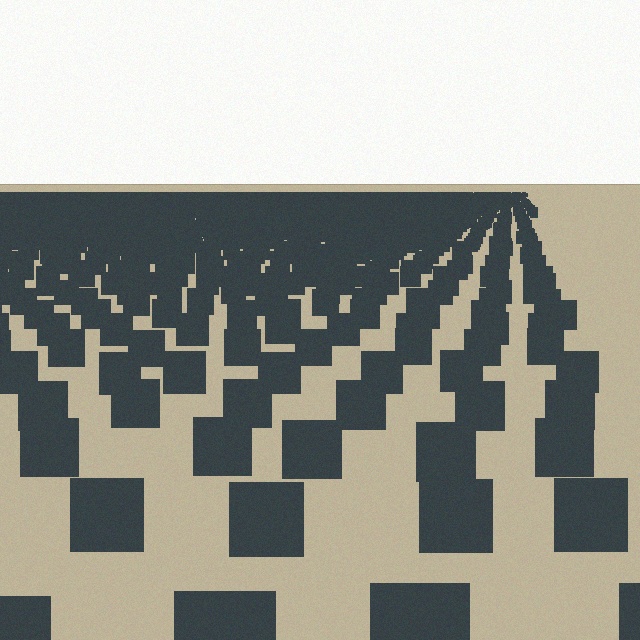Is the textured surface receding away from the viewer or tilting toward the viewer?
The surface is receding away from the viewer. Texture elements get smaller and denser toward the top.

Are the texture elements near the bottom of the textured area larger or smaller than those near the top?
Larger. Near the bottom, elements are closer to the viewer and appear at a bigger on-screen size.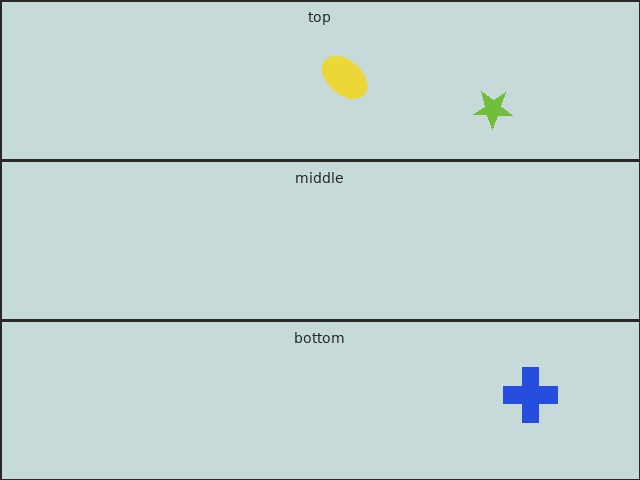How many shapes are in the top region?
2.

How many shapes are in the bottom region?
1.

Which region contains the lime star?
The top region.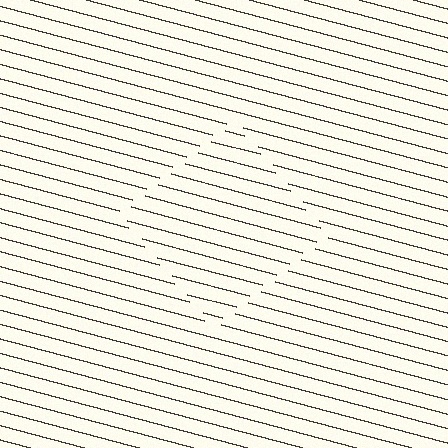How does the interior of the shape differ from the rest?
The interior of the shape contains the same grating, shifted by half a period — the contour is defined by the phase discontinuity where line-ends from the inner and outer gratings abut.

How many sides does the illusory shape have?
4 sides — the line-ends trace a square.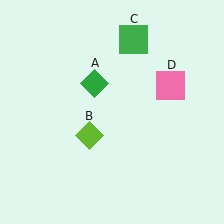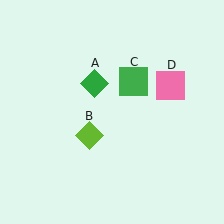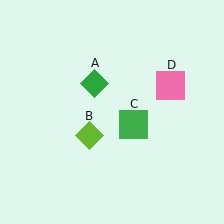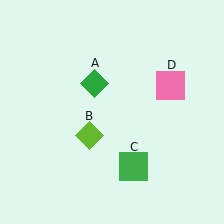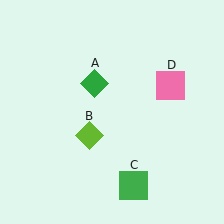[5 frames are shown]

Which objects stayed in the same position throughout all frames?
Green diamond (object A) and lime diamond (object B) and pink square (object D) remained stationary.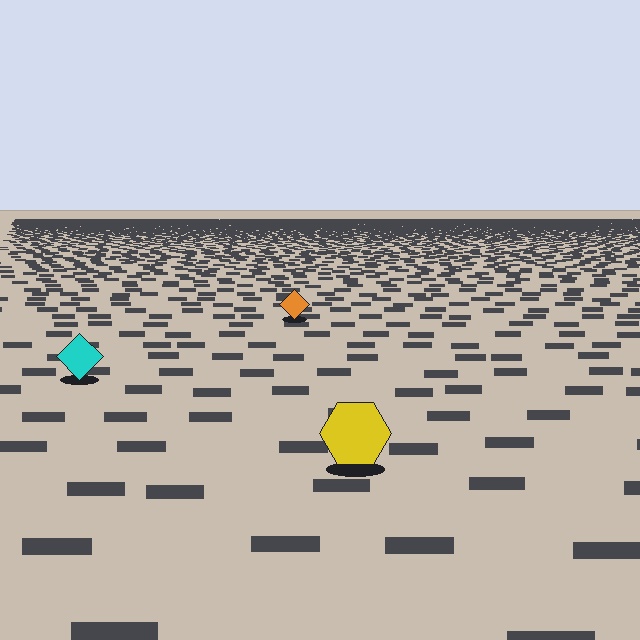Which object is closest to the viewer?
The yellow hexagon is closest. The texture marks near it are larger and more spread out.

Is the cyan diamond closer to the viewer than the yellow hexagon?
No. The yellow hexagon is closer — you can tell from the texture gradient: the ground texture is coarser near it.